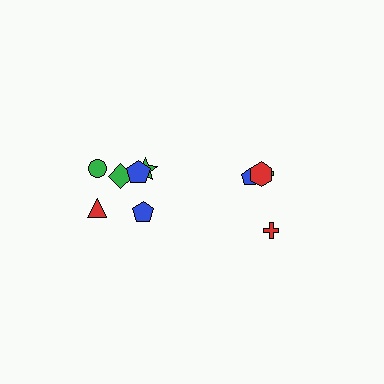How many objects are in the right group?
There are 4 objects.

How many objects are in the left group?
There are 6 objects.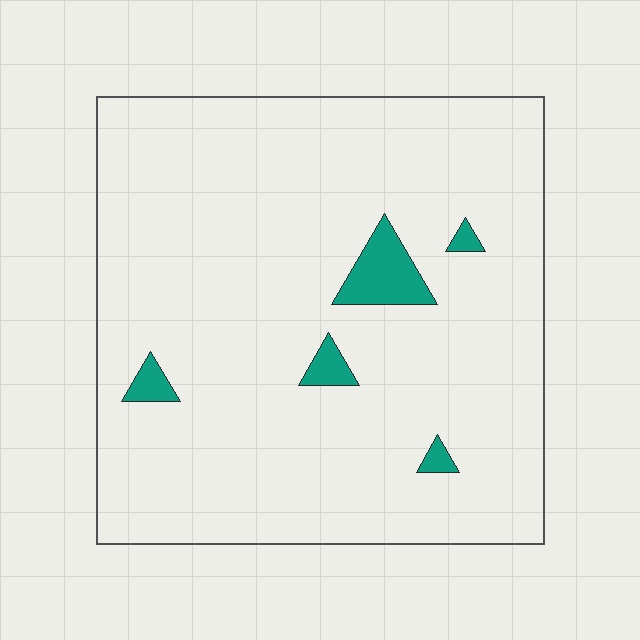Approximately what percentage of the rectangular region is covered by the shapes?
Approximately 5%.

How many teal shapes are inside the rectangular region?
5.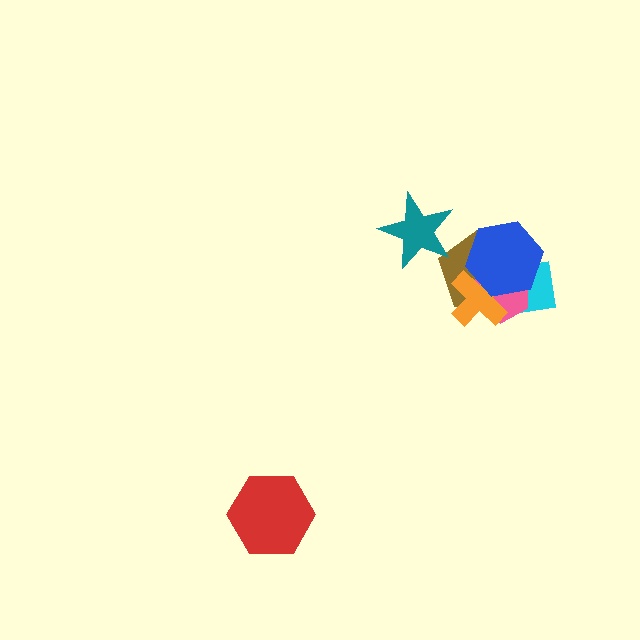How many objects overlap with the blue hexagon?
4 objects overlap with the blue hexagon.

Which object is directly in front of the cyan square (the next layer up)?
The brown pentagon is directly in front of the cyan square.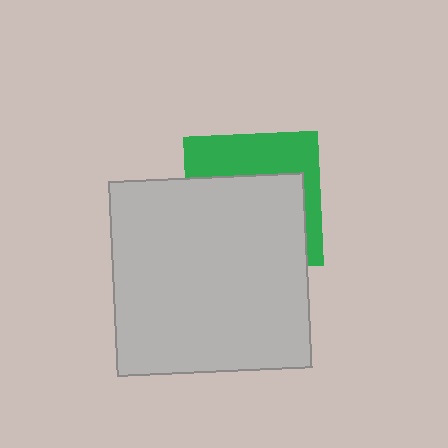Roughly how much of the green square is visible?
A small part of it is visible (roughly 38%).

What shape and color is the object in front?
The object in front is a light gray square.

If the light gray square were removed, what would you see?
You would see the complete green square.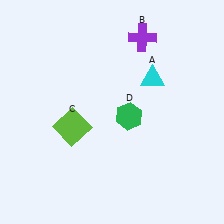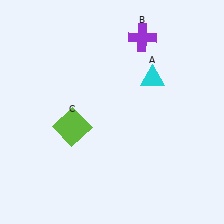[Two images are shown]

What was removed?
The green hexagon (D) was removed in Image 2.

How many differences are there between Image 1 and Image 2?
There is 1 difference between the two images.